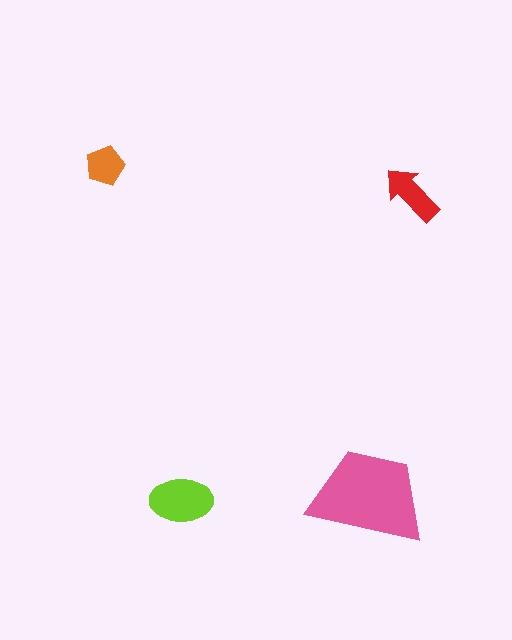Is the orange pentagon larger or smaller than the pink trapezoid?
Smaller.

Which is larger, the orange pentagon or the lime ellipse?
The lime ellipse.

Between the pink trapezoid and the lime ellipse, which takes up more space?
The pink trapezoid.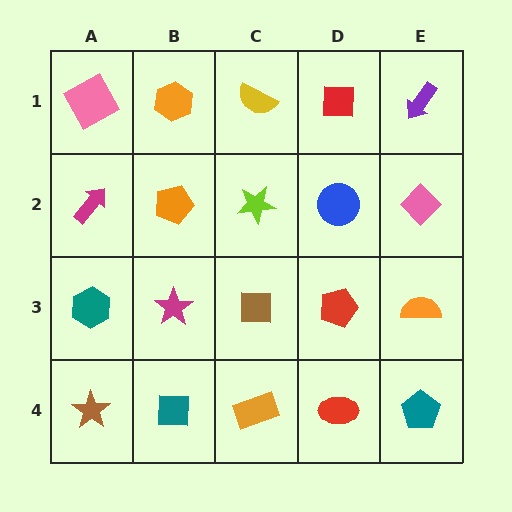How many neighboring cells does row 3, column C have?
4.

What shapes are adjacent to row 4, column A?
A teal hexagon (row 3, column A), a teal square (row 4, column B).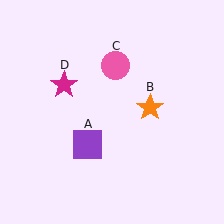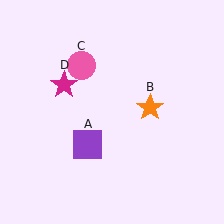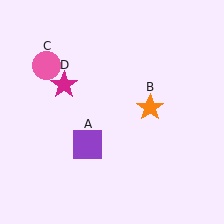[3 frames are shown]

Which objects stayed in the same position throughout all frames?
Purple square (object A) and orange star (object B) and magenta star (object D) remained stationary.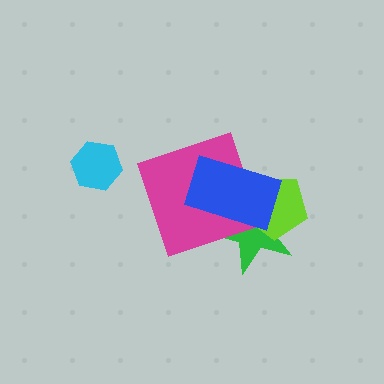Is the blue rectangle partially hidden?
No, no other shape covers it.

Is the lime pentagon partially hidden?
Yes, it is partially covered by another shape.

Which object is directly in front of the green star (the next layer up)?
The magenta square is directly in front of the green star.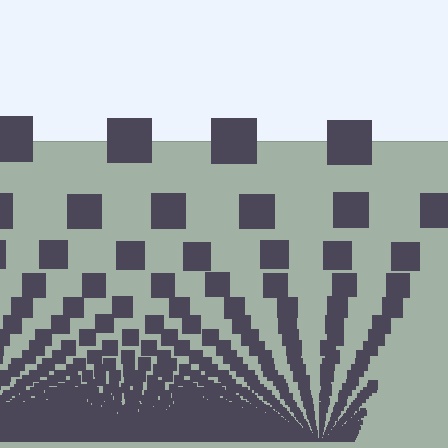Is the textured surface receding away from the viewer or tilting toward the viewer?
The surface appears to tilt toward the viewer. Texture elements get larger and sparser toward the top.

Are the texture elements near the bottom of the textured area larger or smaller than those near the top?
Smaller. The gradient is inverted — elements near the bottom are smaller and denser.